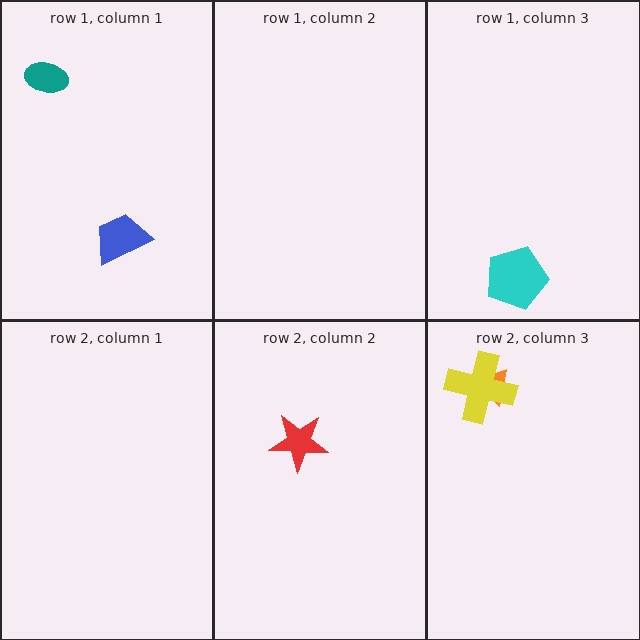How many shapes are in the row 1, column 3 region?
1.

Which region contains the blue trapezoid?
The row 1, column 1 region.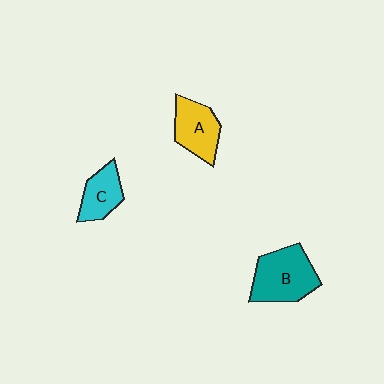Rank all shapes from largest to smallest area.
From largest to smallest: B (teal), A (yellow), C (cyan).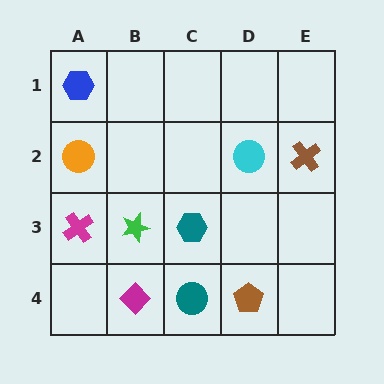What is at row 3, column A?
A magenta cross.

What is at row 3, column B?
A green star.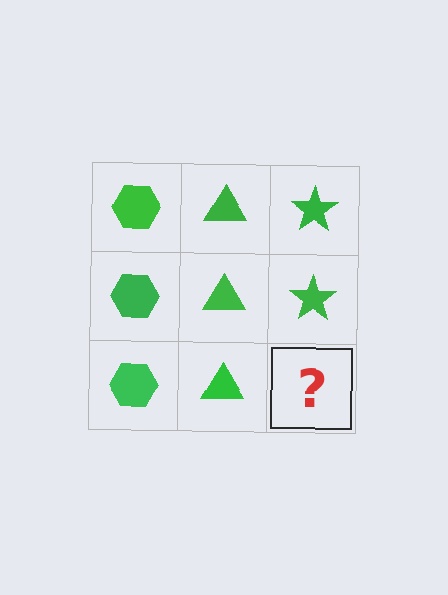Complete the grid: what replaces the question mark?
The question mark should be replaced with a green star.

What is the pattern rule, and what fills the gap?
The rule is that each column has a consistent shape. The gap should be filled with a green star.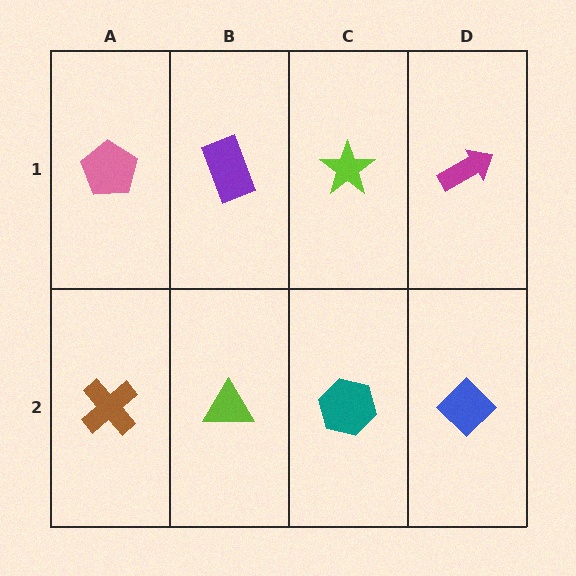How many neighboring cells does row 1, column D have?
2.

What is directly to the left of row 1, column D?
A lime star.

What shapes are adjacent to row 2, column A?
A pink pentagon (row 1, column A), a lime triangle (row 2, column B).